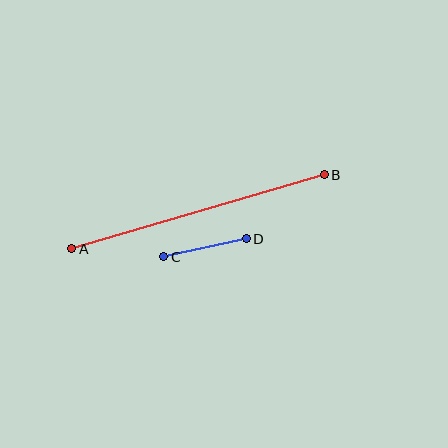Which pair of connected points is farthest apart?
Points A and B are farthest apart.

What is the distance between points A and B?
The distance is approximately 263 pixels.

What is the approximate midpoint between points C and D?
The midpoint is at approximately (205, 248) pixels.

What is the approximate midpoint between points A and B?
The midpoint is at approximately (198, 212) pixels.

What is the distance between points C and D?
The distance is approximately 84 pixels.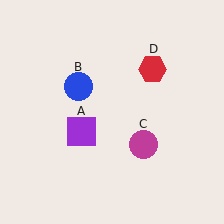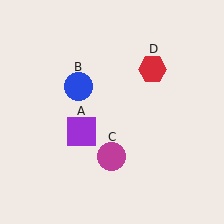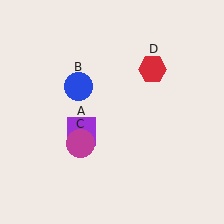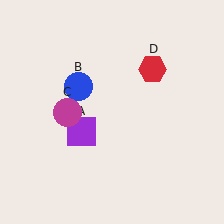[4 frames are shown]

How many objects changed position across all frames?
1 object changed position: magenta circle (object C).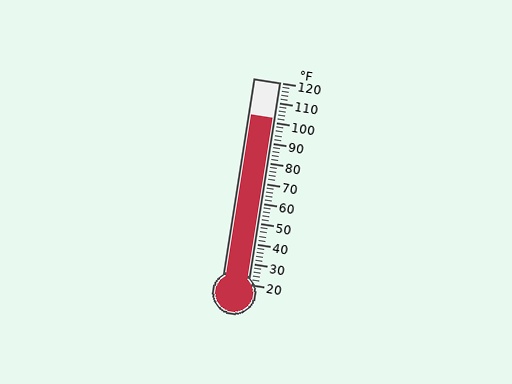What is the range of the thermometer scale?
The thermometer scale ranges from 20°F to 120°F.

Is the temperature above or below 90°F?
The temperature is above 90°F.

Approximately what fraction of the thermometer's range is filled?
The thermometer is filled to approximately 80% of its range.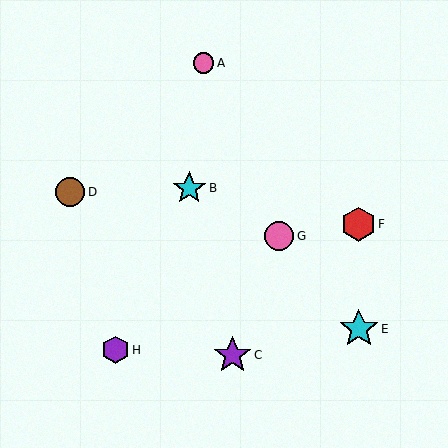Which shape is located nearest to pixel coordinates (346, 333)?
The cyan star (labeled E) at (359, 329) is nearest to that location.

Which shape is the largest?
The cyan star (labeled E) is the largest.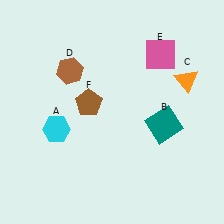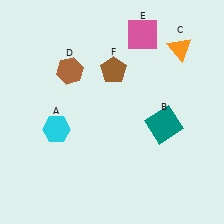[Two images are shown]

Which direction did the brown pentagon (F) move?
The brown pentagon (F) moved up.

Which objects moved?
The objects that moved are: the orange triangle (C), the pink square (E), the brown pentagon (F).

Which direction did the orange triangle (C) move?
The orange triangle (C) moved up.